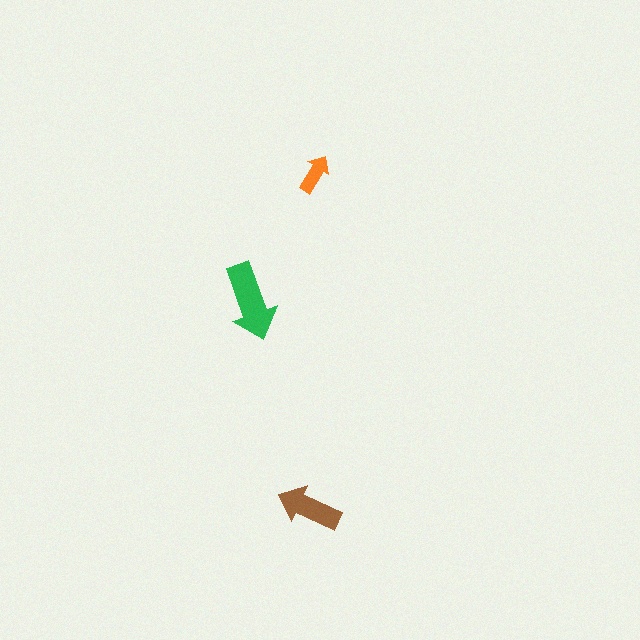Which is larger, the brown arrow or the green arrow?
The green one.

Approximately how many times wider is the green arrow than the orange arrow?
About 2 times wider.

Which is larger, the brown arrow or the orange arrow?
The brown one.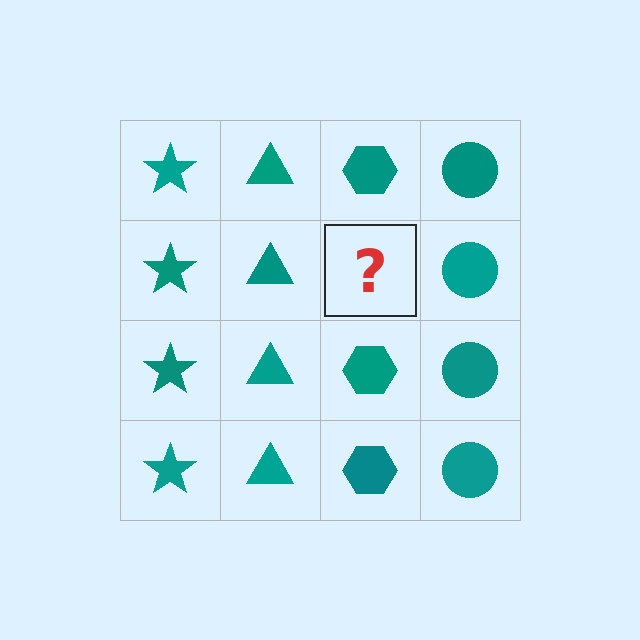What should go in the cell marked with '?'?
The missing cell should contain a teal hexagon.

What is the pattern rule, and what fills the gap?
The rule is that each column has a consistent shape. The gap should be filled with a teal hexagon.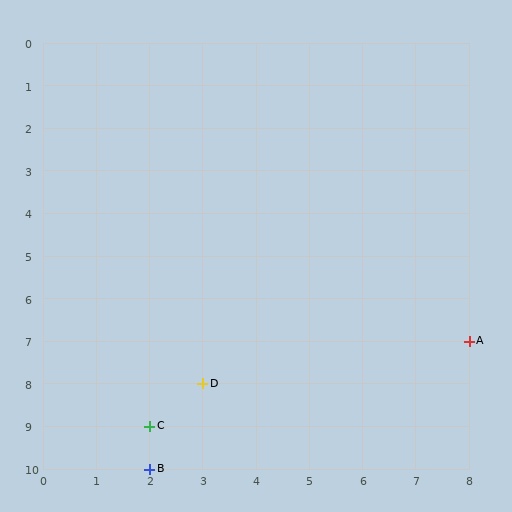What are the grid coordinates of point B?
Point B is at grid coordinates (2, 10).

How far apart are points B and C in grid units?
Points B and C are 1 row apart.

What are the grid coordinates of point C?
Point C is at grid coordinates (2, 9).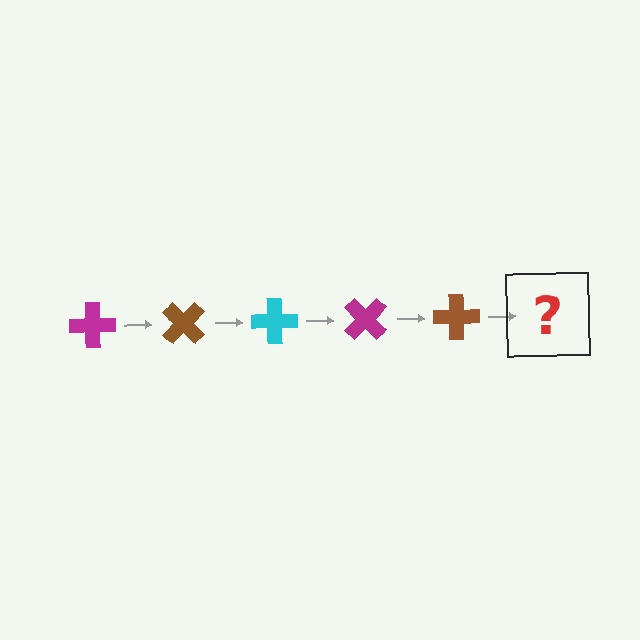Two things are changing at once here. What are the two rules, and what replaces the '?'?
The two rules are that it rotates 45 degrees each step and the color cycles through magenta, brown, and cyan. The '?' should be a cyan cross, rotated 225 degrees from the start.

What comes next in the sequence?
The next element should be a cyan cross, rotated 225 degrees from the start.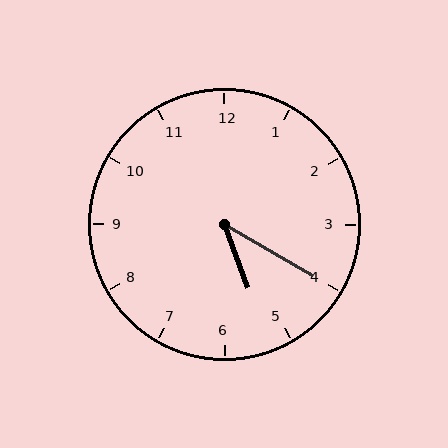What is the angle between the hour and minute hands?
Approximately 40 degrees.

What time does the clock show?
5:20.